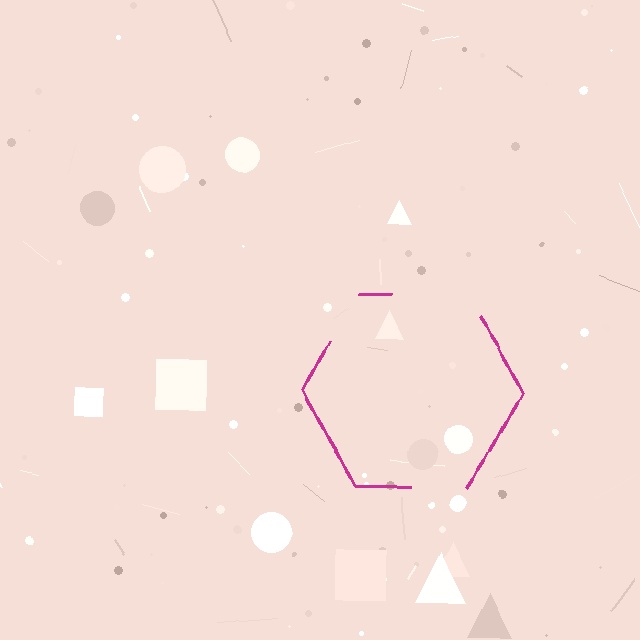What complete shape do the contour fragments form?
The contour fragments form a hexagon.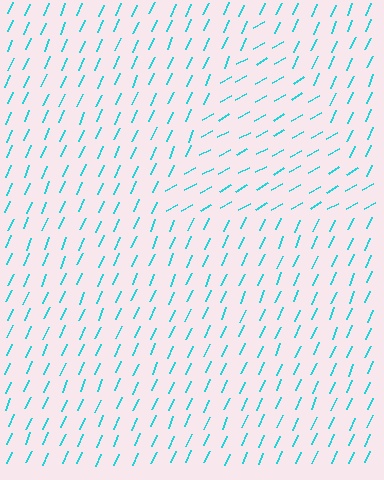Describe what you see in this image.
The image is filled with small cyan line segments. A triangle region in the image has lines oriented differently from the surrounding lines, creating a visible texture boundary.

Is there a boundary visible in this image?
Yes, there is a texture boundary formed by a change in line orientation.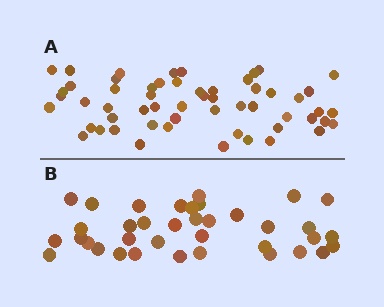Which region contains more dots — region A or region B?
Region A (the top region) has more dots.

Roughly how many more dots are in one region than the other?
Region A has approximately 20 more dots than region B.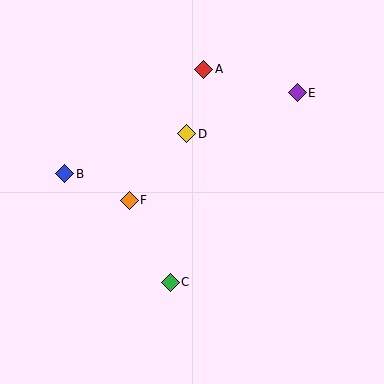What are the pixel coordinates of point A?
Point A is at (204, 69).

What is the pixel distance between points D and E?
The distance between D and E is 118 pixels.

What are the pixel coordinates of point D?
Point D is at (187, 134).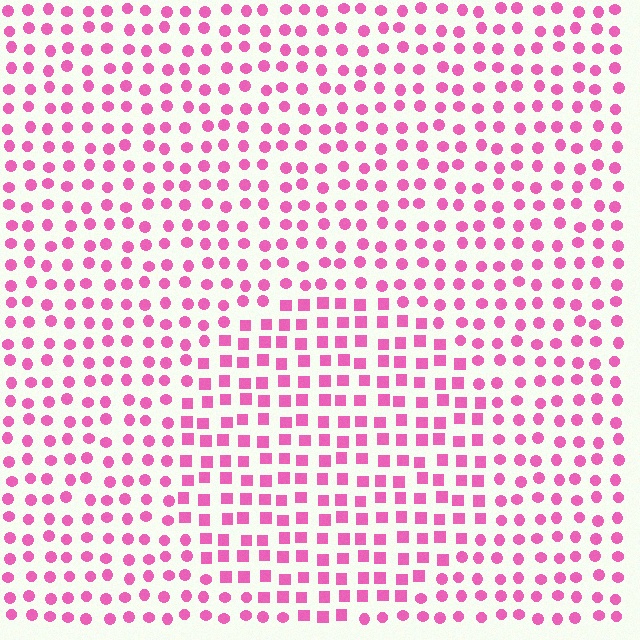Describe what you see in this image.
The image is filled with small pink elements arranged in a uniform grid. A circle-shaped region contains squares, while the surrounding area contains circles. The boundary is defined purely by the change in element shape.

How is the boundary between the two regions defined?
The boundary is defined by a change in element shape: squares inside vs. circles outside. All elements share the same color and spacing.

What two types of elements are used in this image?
The image uses squares inside the circle region and circles outside it.